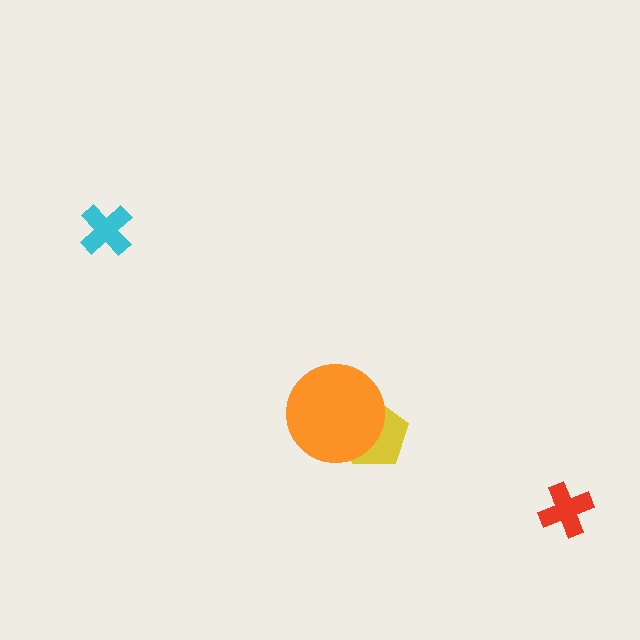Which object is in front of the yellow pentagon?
The orange circle is in front of the yellow pentagon.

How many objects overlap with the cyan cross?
0 objects overlap with the cyan cross.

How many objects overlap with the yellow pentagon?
1 object overlaps with the yellow pentagon.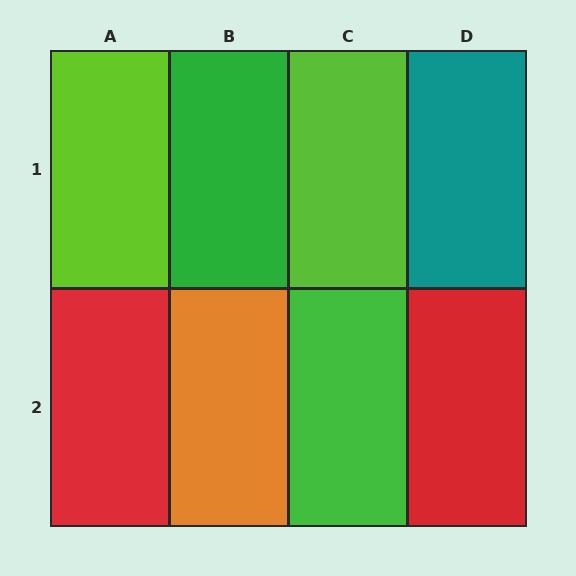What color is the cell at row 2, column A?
Red.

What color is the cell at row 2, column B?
Orange.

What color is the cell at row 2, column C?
Green.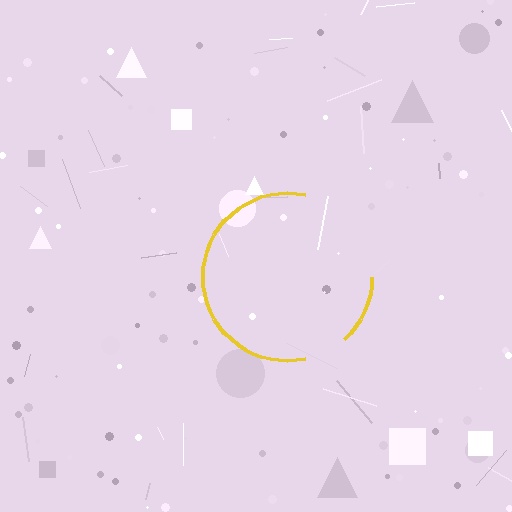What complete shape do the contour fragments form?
The contour fragments form a circle.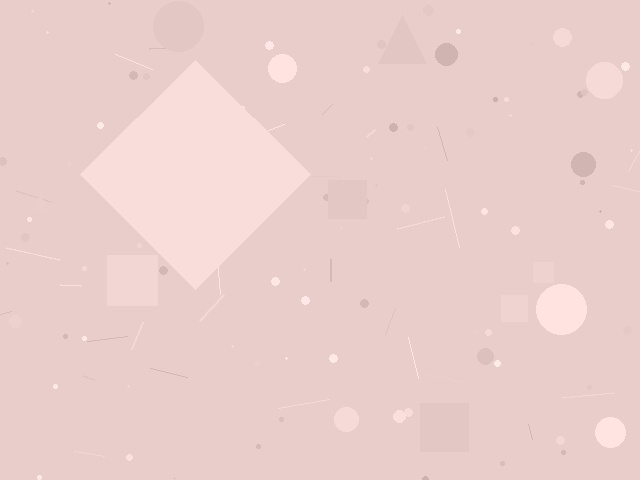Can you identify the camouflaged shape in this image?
The camouflaged shape is a diamond.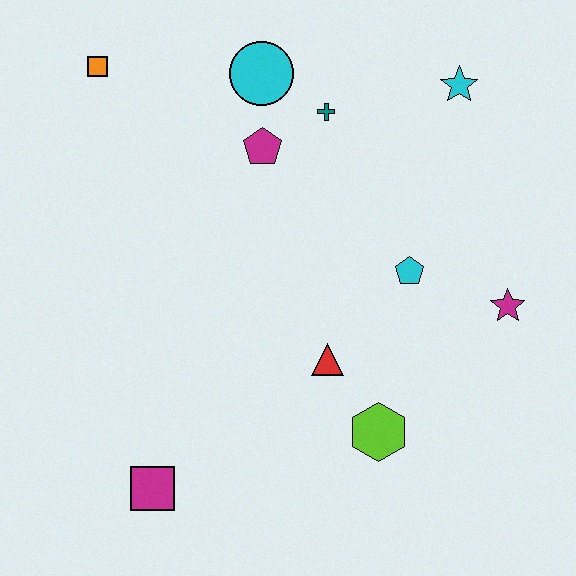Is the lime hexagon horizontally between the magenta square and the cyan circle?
No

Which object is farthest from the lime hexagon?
The orange square is farthest from the lime hexagon.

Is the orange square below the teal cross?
No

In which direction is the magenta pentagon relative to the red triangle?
The magenta pentagon is above the red triangle.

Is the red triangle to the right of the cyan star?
No